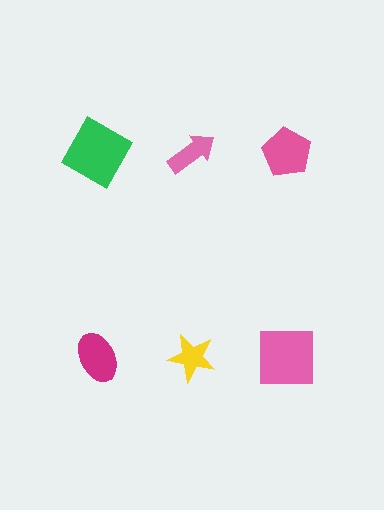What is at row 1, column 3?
A pink pentagon.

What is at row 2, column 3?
A pink square.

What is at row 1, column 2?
A pink arrow.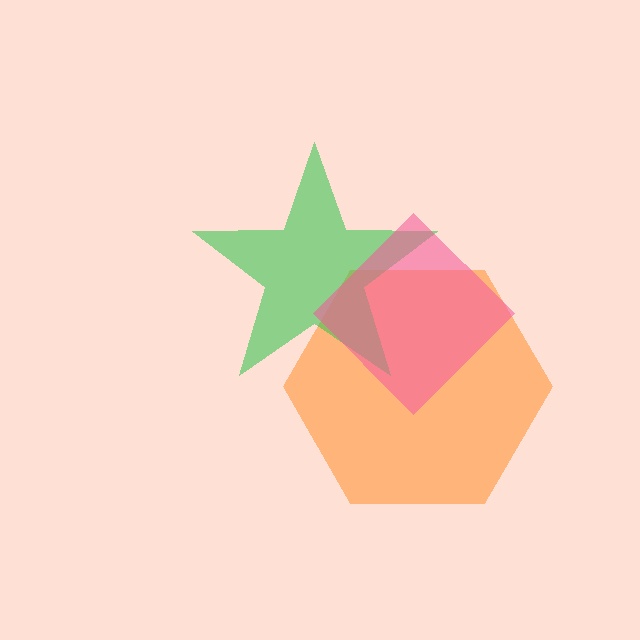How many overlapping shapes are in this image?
There are 3 overlapping shapes in the image.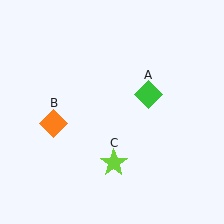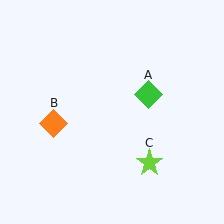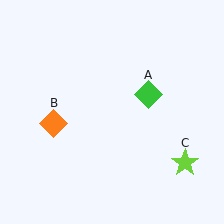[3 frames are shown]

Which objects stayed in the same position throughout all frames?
Green diamond (object A) and orange diamond (object B) remained stationary.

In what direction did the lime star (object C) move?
The lime star (object C) moved right.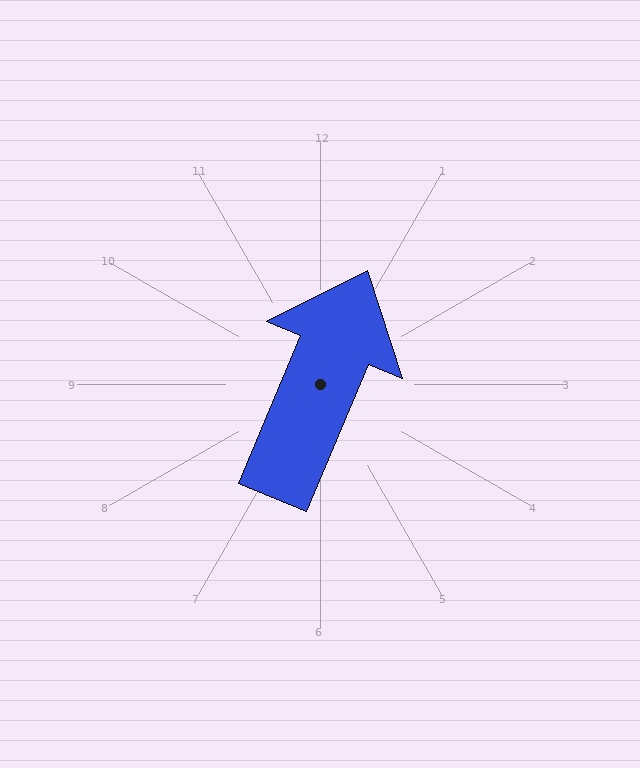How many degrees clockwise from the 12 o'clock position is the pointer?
Approximately 23 degrees.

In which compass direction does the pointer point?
Northeast.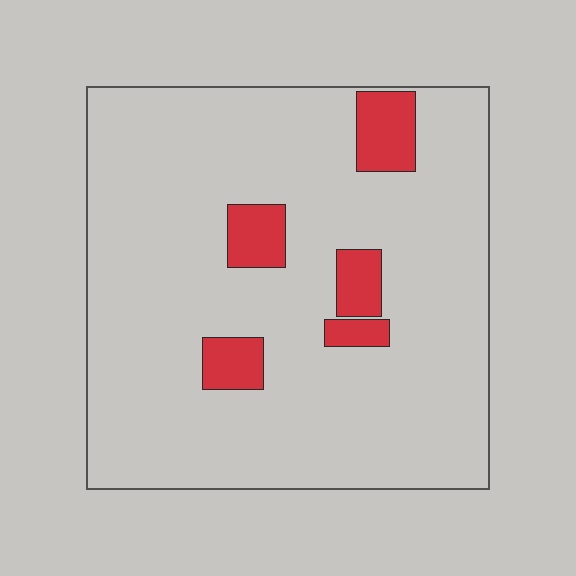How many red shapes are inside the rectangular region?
5.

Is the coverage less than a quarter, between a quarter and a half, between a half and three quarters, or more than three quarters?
Less than a quarter.